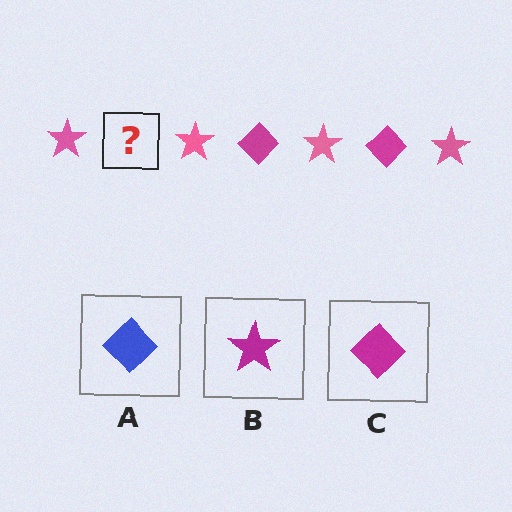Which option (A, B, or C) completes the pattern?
C.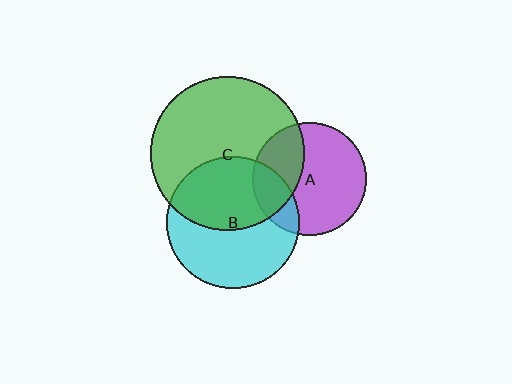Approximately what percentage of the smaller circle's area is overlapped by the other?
Approximately 35%.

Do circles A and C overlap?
Yes.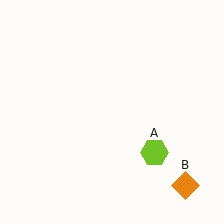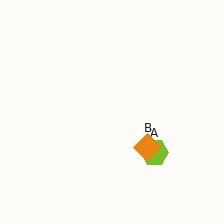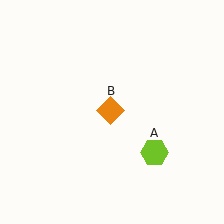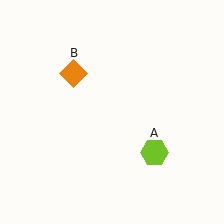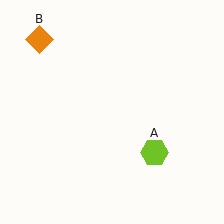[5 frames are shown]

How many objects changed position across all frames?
1 object changed position: orange diamond (object B).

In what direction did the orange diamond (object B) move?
The orange diamond (object B) moved up and to the left.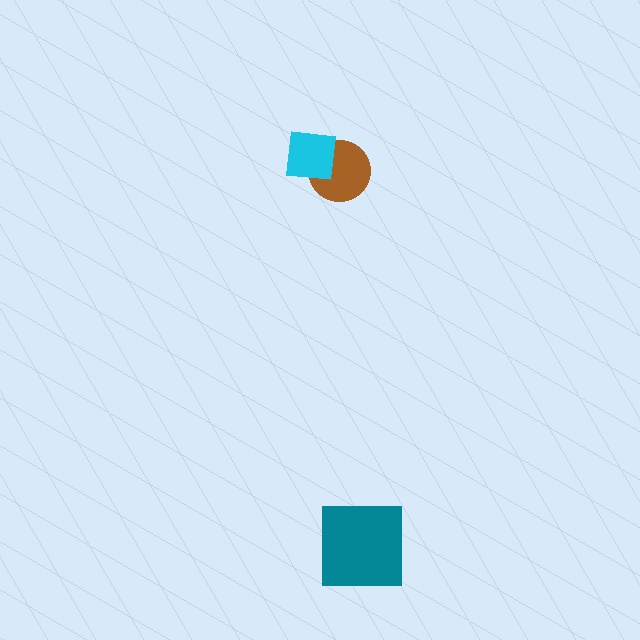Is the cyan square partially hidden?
No, no other shape covers it.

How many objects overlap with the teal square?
0 objects overlap with the teal square.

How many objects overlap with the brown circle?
1 object overlaps with the brown circle.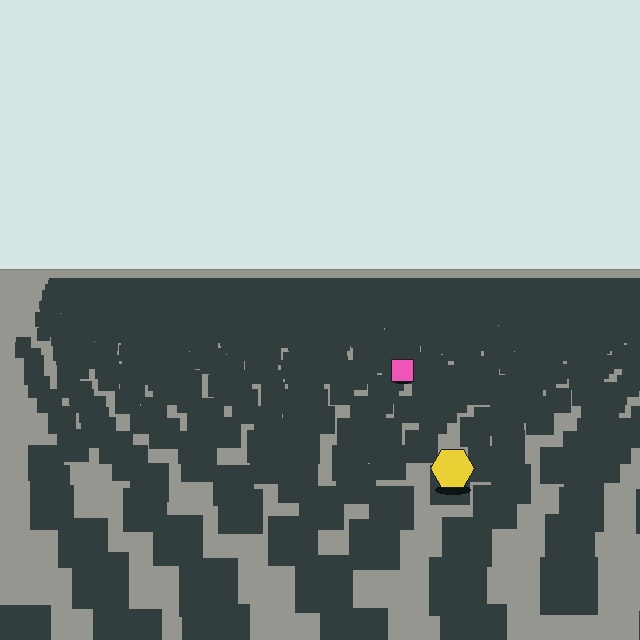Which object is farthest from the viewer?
The pink square is farthest from the viewer. It appears smaller and the ground texture around it is denser.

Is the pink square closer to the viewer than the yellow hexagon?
No. The yellow hexagon is closer — you can tell from the texture gradient: the ground texture is coarser near it.